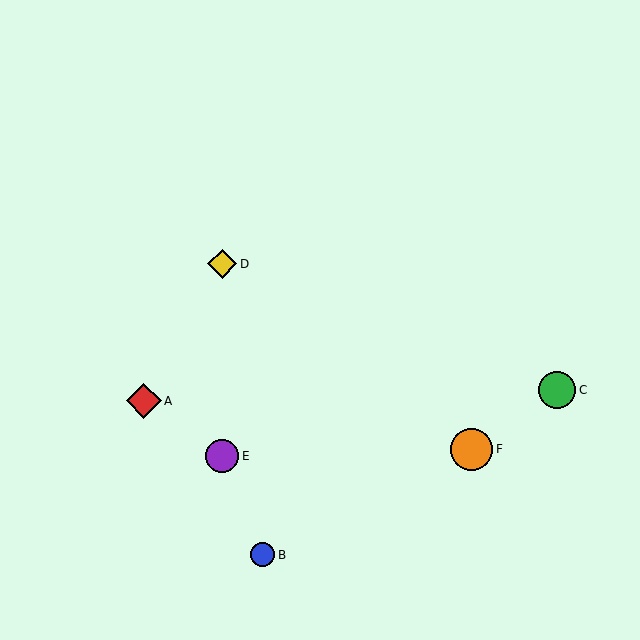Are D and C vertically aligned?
No, D is at x≈222 and C is at x≈557.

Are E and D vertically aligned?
Yes, both are at x≈222.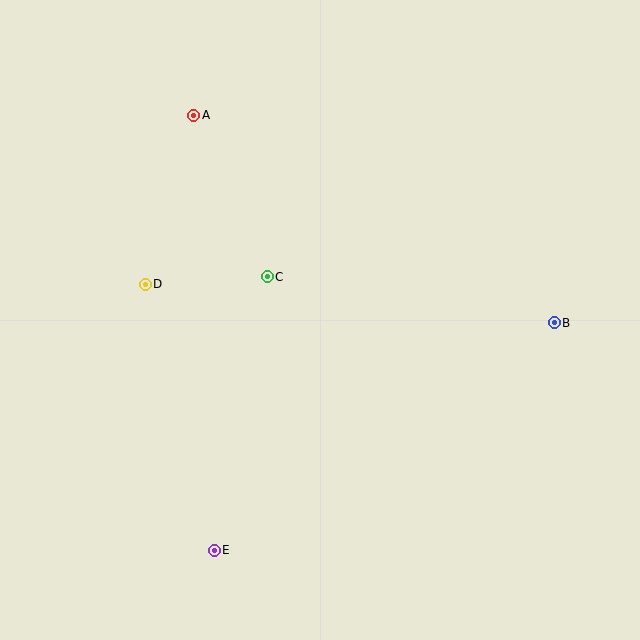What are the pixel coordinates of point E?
Point E is at (214, 550).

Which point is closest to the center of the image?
Point C at (267, 277) is closest to the center.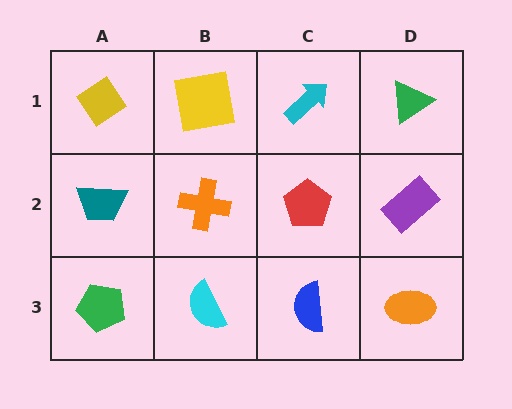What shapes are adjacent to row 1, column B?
An orange cross (row 2, column B), a yellow diamond (row 1, column A), a cyan arrow (row 1, column C).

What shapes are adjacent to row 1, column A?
A teal trapezoid (row 2, column A), a yellow square (row 1, column B).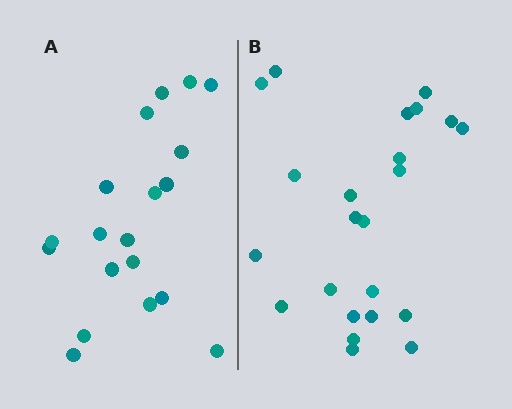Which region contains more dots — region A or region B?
Region B (the right region) has more dots.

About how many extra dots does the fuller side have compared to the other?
Region B has about 4 more dots than region A.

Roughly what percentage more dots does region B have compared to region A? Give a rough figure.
About 20% more.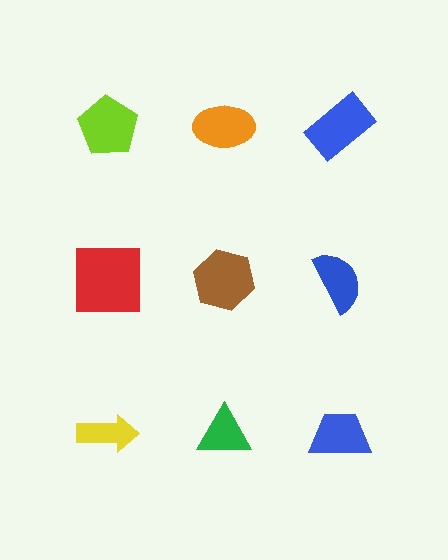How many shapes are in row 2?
3 shapes.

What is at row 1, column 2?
An orange ellipse.